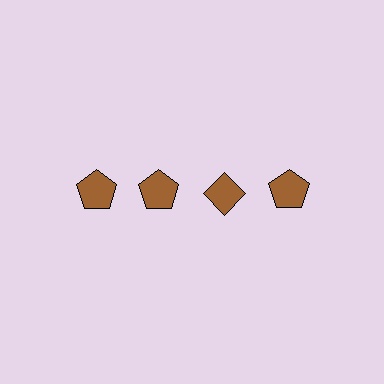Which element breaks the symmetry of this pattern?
The brown diamond in the top row, center column breaks the symmetry. All other shapes are brown pentagons.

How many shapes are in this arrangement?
There are 4 shapes arranged in a grid pattern.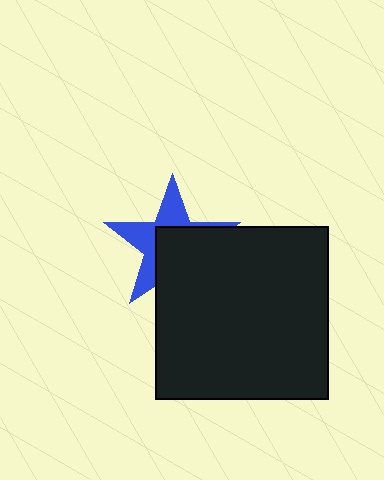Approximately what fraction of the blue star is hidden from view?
Roughly 53% of the blue star is hidden behind the black square.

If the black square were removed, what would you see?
You would see the complete blue star.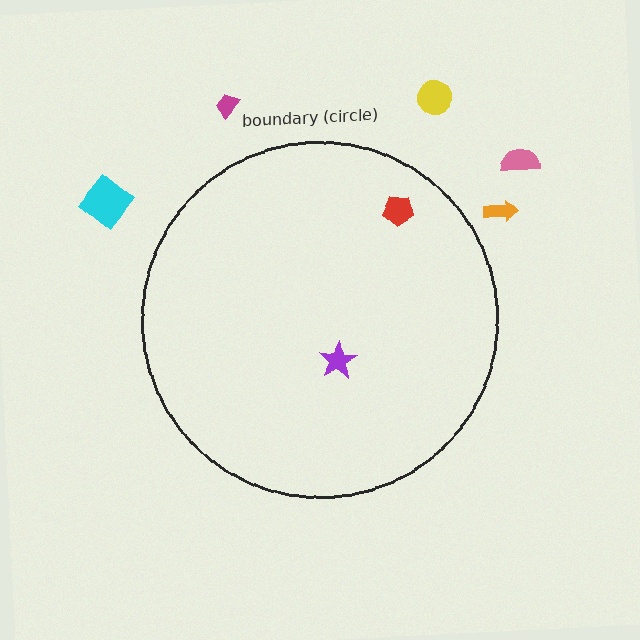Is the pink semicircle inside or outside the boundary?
Outside.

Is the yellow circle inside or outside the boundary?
Outside.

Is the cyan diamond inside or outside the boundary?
Outside.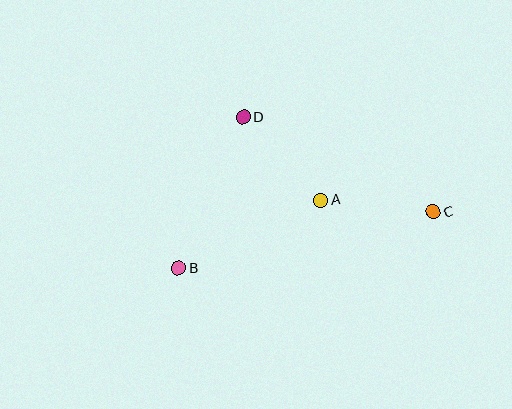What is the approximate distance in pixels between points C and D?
The distance between C and D is approximately 212 pixels.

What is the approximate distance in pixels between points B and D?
The distance between B and D is approximately 164 pixels.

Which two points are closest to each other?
Points A and C are closest to each other.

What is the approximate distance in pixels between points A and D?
The distance between A and D is approximately 114 pixels.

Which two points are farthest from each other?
Points B and C are farthest from each other.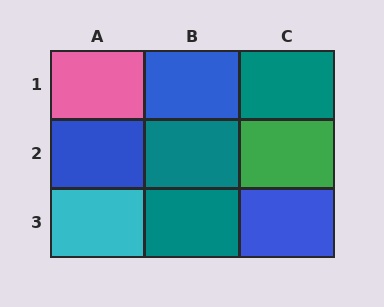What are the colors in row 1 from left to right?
Pink, blue, teal.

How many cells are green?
1 cell is green.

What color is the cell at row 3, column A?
Cyan.